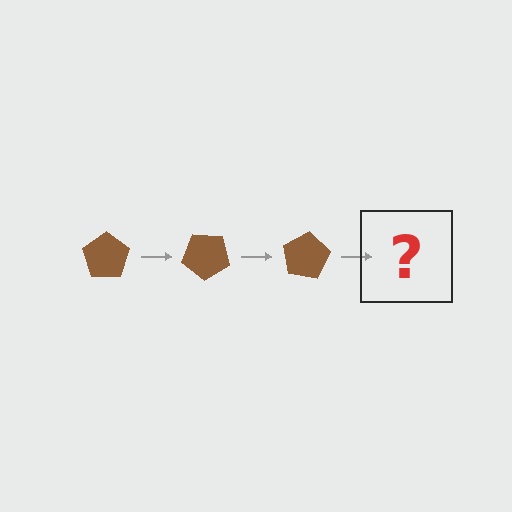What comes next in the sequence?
The next element should be a brown pentagon rotated 120 degrees.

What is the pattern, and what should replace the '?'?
The pattern is that the pentagon rotates 40 degrees each step. The '?' should be a brown pentagon rotated 120 degrees.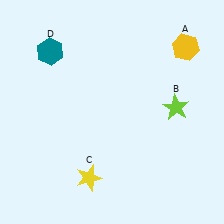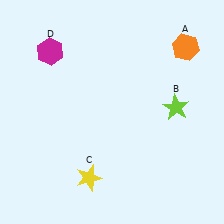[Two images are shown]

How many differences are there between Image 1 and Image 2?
There are 2 differences between the two images.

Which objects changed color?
A changed from yellow to orange. D changed from teal to magenta.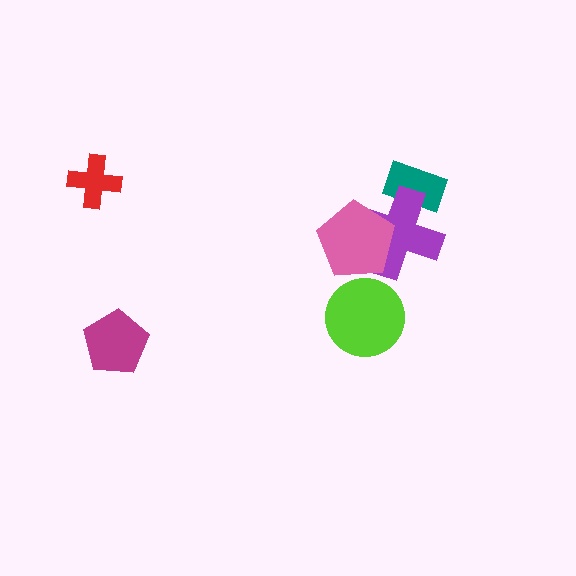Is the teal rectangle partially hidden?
Yes, it is partially covered by another shape.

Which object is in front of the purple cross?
The pink pentagon is in front of the purple cross.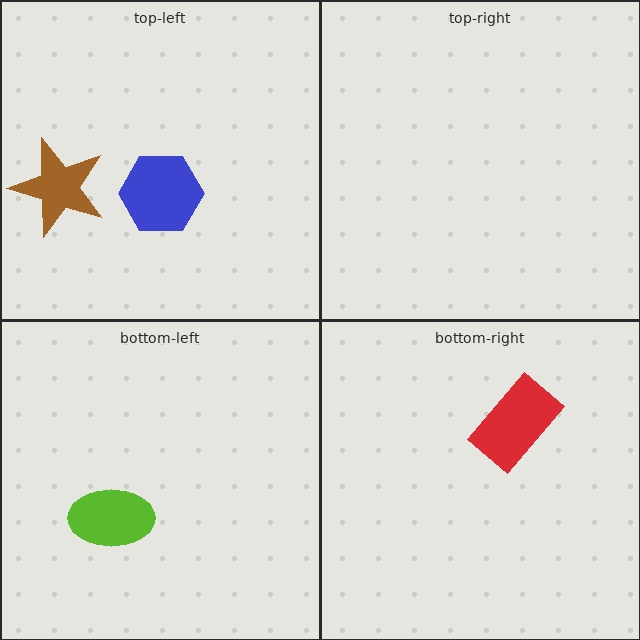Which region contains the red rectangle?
The bottom-right region.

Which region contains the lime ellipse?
The bottom-left region.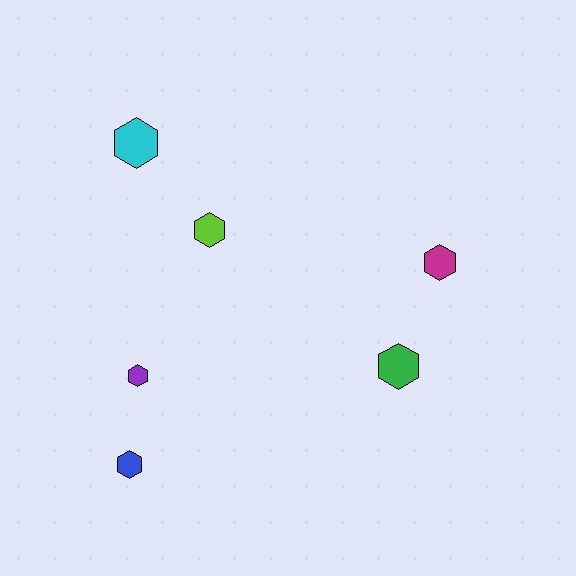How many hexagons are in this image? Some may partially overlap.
There are 6 hexagons.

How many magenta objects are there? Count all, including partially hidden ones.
There is 1 magenta object.